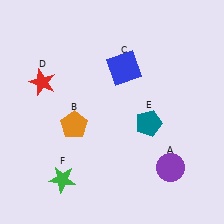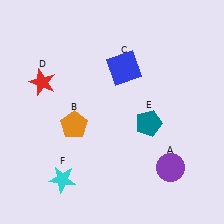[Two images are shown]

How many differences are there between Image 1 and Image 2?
There is 1 difference between the two images.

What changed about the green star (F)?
In Image 1, F is green. In Image 2, it changed to cyan.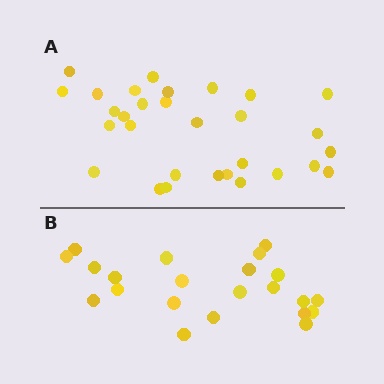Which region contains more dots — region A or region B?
Region A (the top region) has more dots.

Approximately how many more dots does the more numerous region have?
Region A has roughly 8 or so more dots than region B.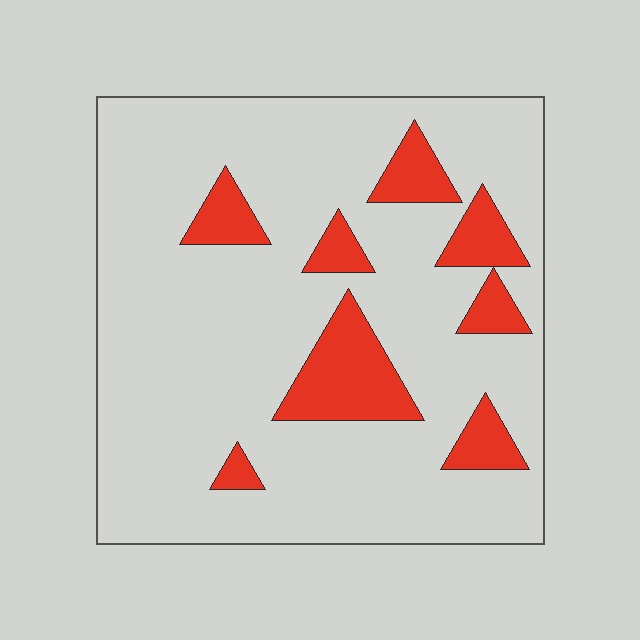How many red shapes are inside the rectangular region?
8.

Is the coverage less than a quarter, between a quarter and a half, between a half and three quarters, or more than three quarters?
Less than a quarter.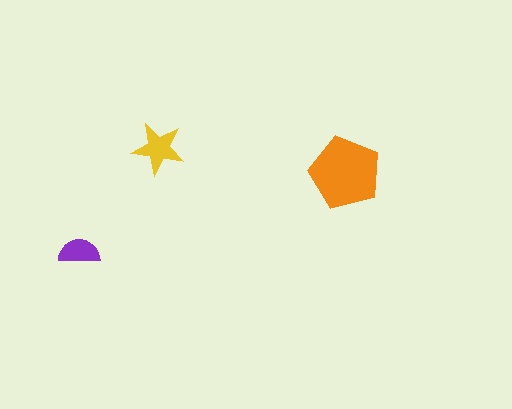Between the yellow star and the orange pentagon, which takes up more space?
The orange pentagon.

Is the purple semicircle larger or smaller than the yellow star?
Smaller.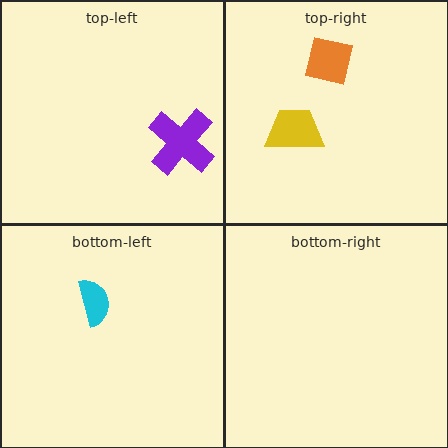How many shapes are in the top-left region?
1.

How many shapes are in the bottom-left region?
1.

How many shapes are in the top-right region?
2.